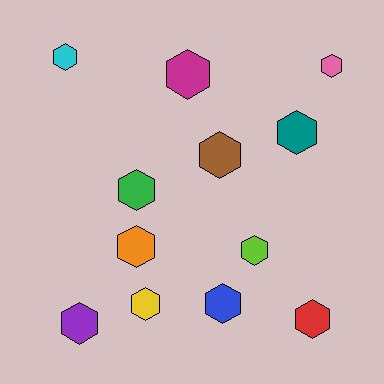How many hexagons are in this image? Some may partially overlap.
There are 12 hexagons.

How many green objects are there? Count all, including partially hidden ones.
There is 1 green object.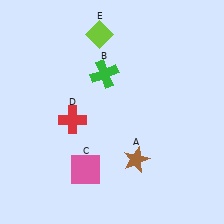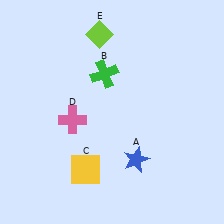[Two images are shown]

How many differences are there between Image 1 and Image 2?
There are 3 differences between the two images.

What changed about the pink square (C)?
In Image 1, C is pink. In Image 2, it changed to yellow.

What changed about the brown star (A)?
In Image 1, A is brown. In Image 2, it changed to blue.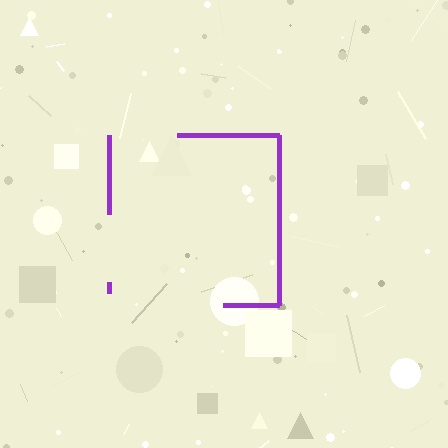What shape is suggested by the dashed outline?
The dashed outline suggests a square.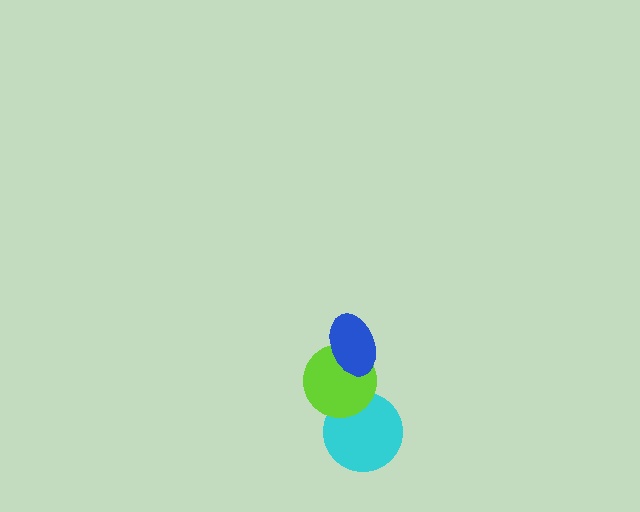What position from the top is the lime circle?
The lime circle is 2nd from the top.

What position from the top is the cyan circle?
The cyan circle is 3rd from the top.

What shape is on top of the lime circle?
The blue ellipse is on top of the lime circle.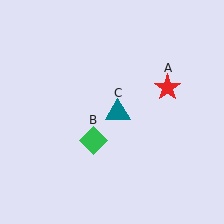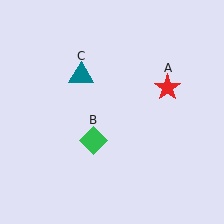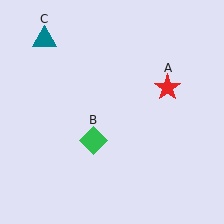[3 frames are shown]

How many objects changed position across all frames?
1 object changed position: teal triangle (object C).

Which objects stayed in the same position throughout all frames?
Red star (object A) and green diamond (object B) remained stationary.